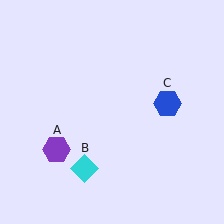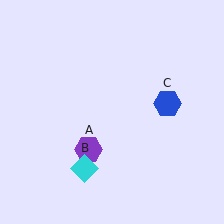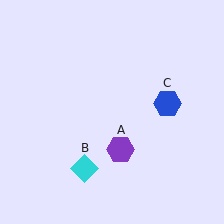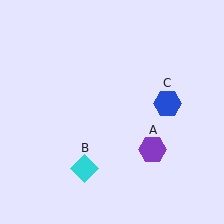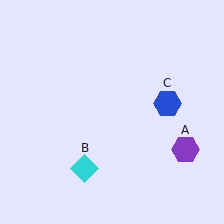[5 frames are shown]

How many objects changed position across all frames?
1 object changed position: purple hexagon (object A).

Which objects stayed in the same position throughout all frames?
Cyan diamond (object B) and blue hexagon (object C) remained stationary.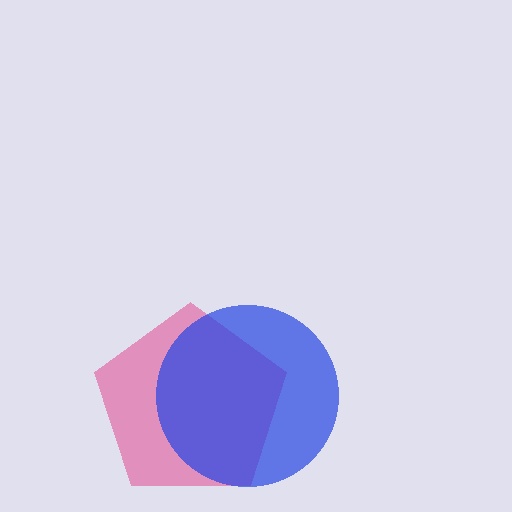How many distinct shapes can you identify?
There are 2 distinct shapes: a pink pentagon, a blue circle.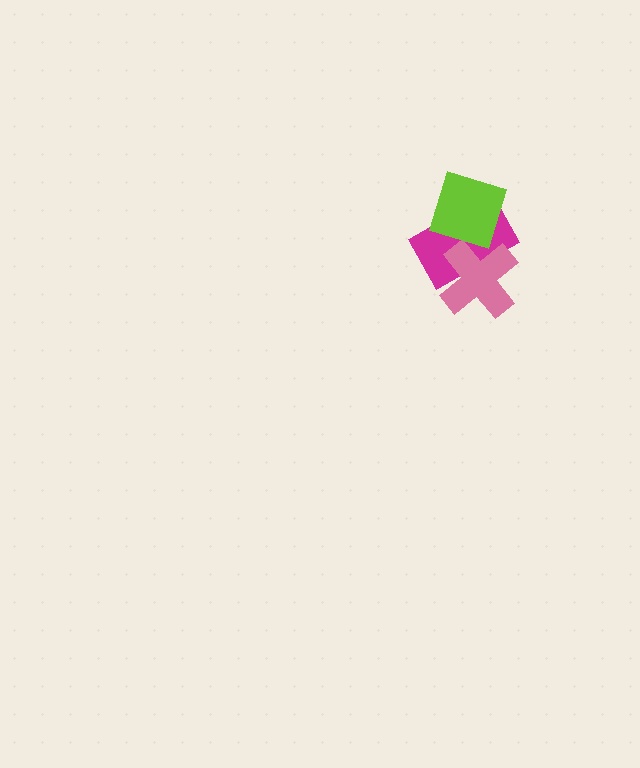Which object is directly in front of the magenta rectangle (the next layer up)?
The pink cross is directly in front of the magenta rectangle.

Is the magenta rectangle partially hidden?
Yes, it is partially covered by another shape.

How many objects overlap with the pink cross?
1 object overlaps with the pink cross.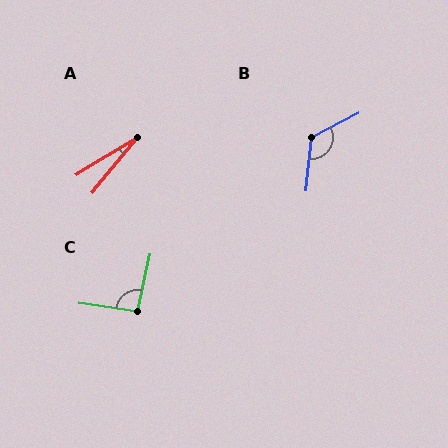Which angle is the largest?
B, at approximately 123 degrees.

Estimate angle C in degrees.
Approximately 94 degrees.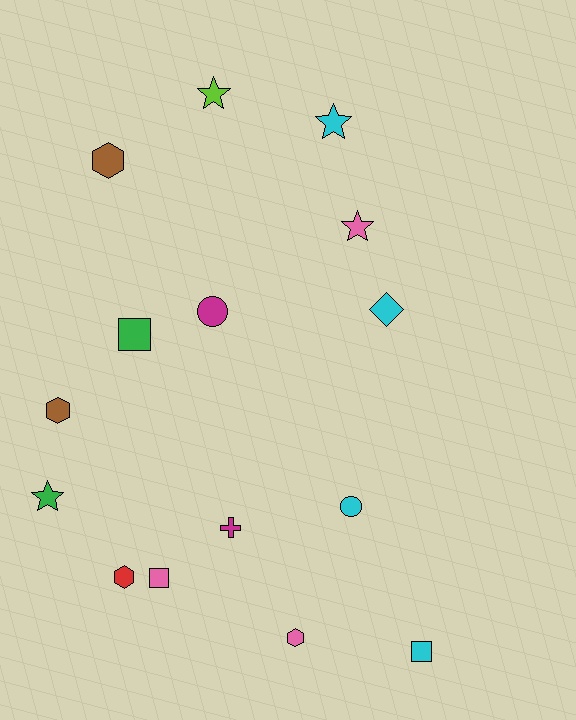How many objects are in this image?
There are 15 objects.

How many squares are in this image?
There are 3 squares.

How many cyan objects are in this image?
There are 4 cyan objects.